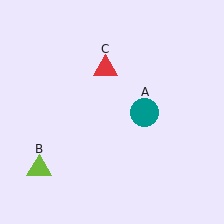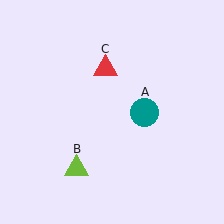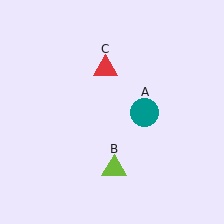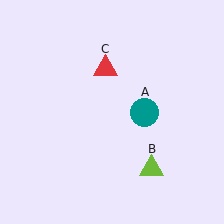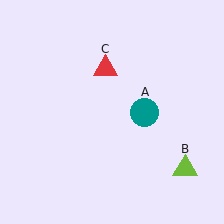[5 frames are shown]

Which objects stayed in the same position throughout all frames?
Teal circle (object A) and red triangle (object C) remained stationary.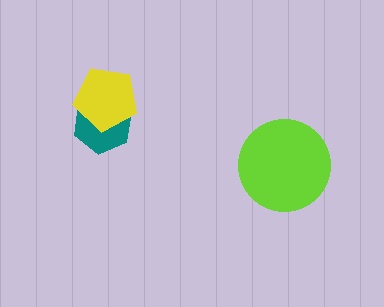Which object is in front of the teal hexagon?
The yellow pentagon is in front of the teal hexagon.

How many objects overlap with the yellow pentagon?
1 object overlaps with the yellow pentagon.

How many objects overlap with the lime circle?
0 objects overlap with the lime circle.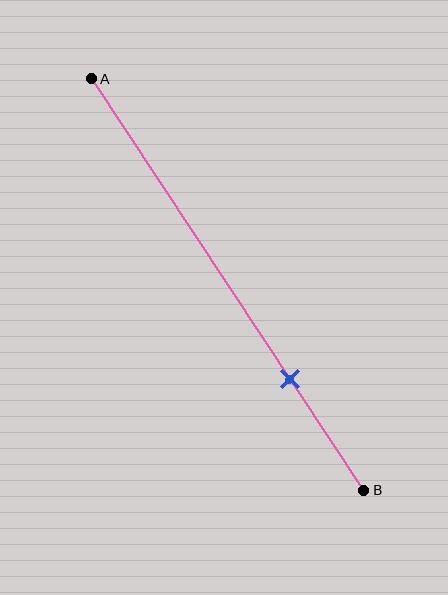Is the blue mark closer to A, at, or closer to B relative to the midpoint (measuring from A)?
The blue mark is closer to point B than the midpoint of segment AB.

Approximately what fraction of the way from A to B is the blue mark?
The blue mark is approximately 75% of the way from A to B.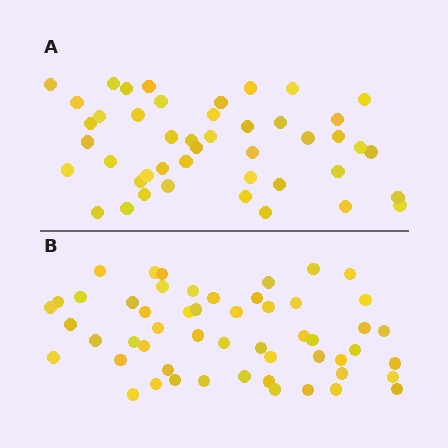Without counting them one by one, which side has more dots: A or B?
Region B (the bottom region) has more dots.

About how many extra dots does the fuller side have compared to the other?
Region B has roughly 8 or so more dots than region A.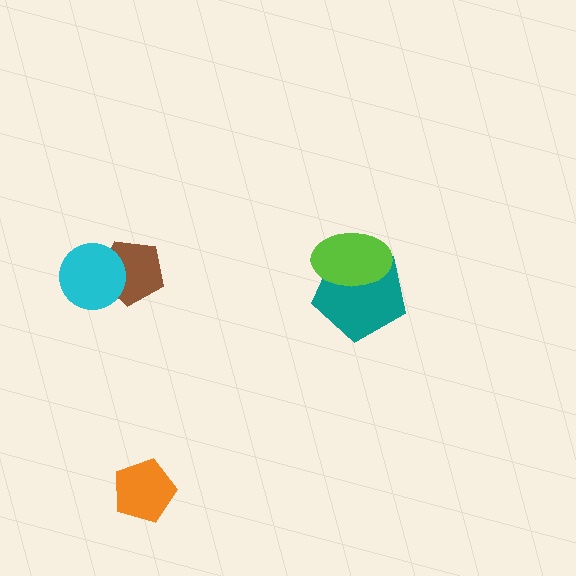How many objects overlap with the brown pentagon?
1 object overlaps with the brown pentagon.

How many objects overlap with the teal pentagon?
1 object overlaps with the teal pentagon.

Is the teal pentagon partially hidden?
Yes, it is partially covered by another shape.